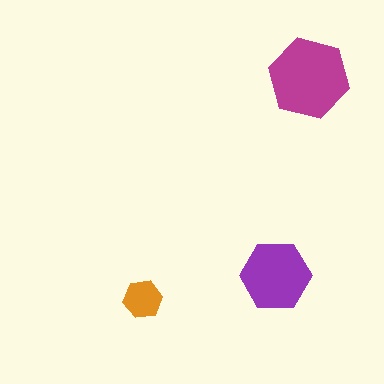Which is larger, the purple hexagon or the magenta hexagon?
The magenta one.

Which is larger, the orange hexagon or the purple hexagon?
The purple one.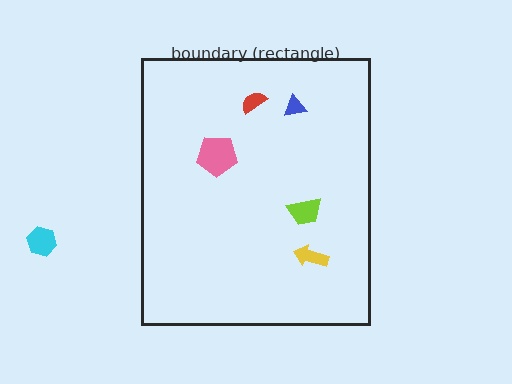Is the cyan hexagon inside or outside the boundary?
Outside.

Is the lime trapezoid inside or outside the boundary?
Inside.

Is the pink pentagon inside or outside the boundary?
Inside.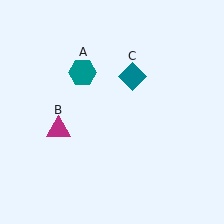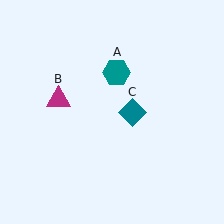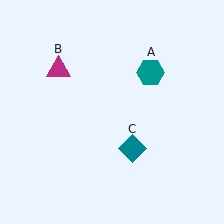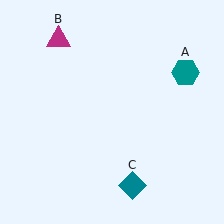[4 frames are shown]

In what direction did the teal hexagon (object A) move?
The teal hexagon (object A) moved right.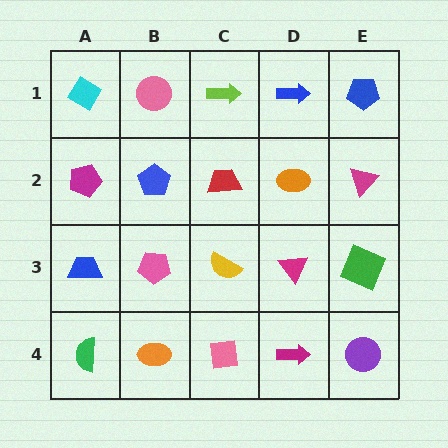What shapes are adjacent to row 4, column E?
A green square (row 3, column E), a magenta arrow (row 4, column D).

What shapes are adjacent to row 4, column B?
A pink pentagon (row 3, column B), a green semicircle (row 4, column A), a pink square (row 4, column C).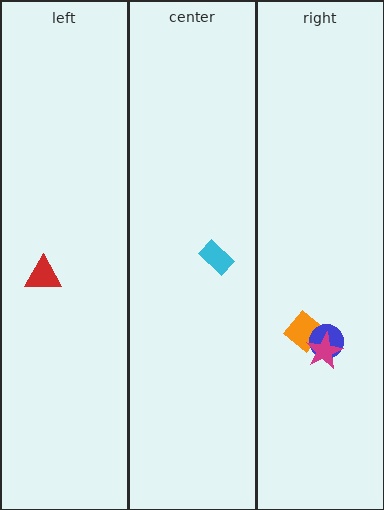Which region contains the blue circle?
The right region.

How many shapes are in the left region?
1.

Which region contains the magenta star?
The right region.